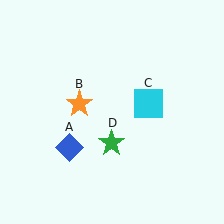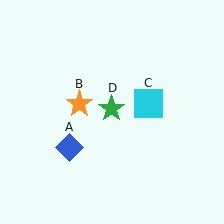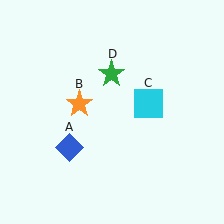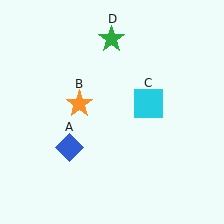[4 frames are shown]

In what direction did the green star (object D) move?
The green star (object D) moved up.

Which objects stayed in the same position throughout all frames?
Blue diamond (object A) and orange star (object B) and cyan square (object C) remained stationary.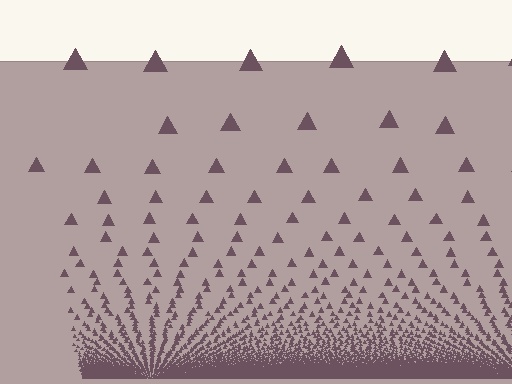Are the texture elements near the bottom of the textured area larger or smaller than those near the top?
Smaller. The gradient is inverted — elements near the bottom are smaller and denser.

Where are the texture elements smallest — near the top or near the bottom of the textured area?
Near the bottom.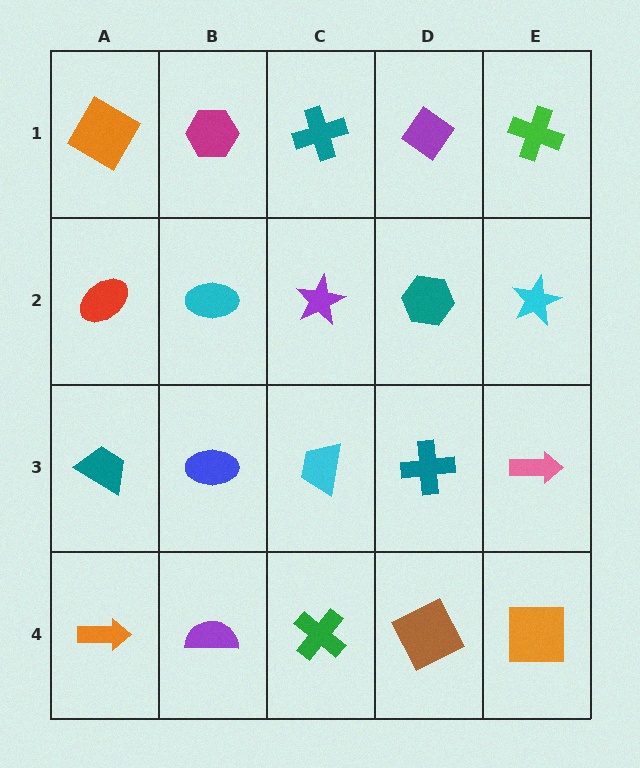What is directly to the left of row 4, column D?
A green cross.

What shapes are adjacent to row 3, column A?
A red ellipse (row 2, column A), an orange arrow (row 4, column A), a blue ellipse (row 3, column B).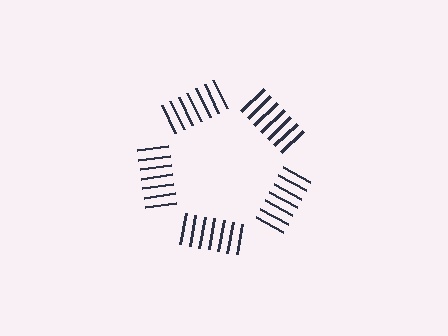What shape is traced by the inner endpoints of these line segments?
An illusory pentagon — the line segments terminate on its edges but no continuous stroke is drawn.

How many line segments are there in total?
35 — 7 along each of the 5 edges.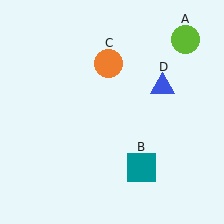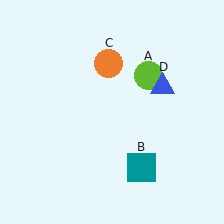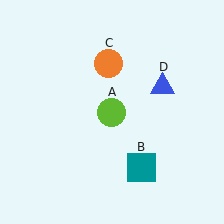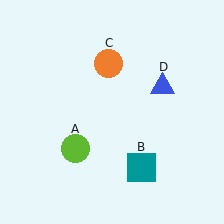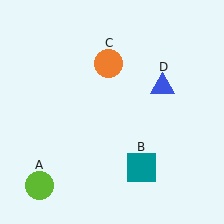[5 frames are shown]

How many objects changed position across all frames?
1 object changed position: lime circle (object A).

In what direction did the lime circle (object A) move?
The lime circle (object A) moved down and to the left.